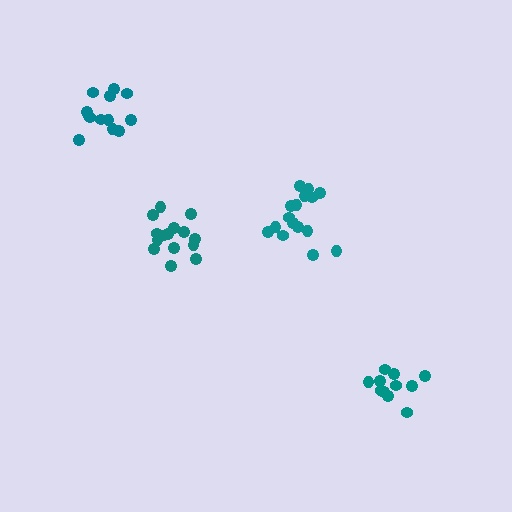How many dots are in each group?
Group 1: 15 dots, Group 2: 16 dots, Group 3: 13 dots, Group 4: 11 dots (55 total).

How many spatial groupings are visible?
There are 4 spatial groupings.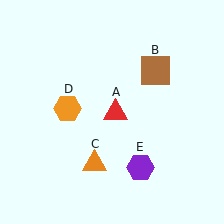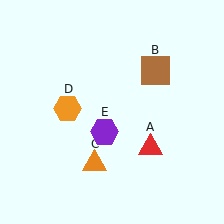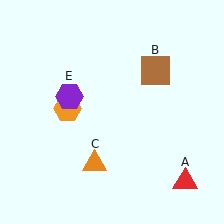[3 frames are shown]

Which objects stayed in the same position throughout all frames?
Brown square (object B) and orange triangle (object C) and orange hexagon (object D) remained stationary.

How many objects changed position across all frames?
2 objects changed position: red triangle (object A), purple hexagon (object E).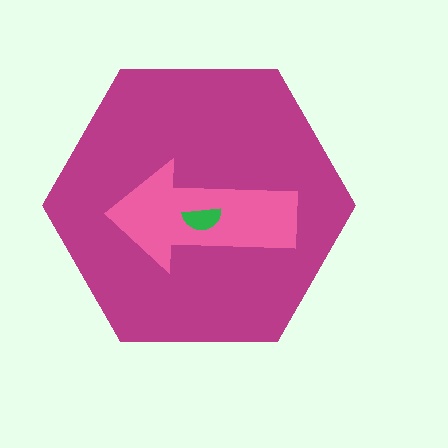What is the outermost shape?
The magenta hexagon.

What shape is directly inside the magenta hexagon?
The pink arrow.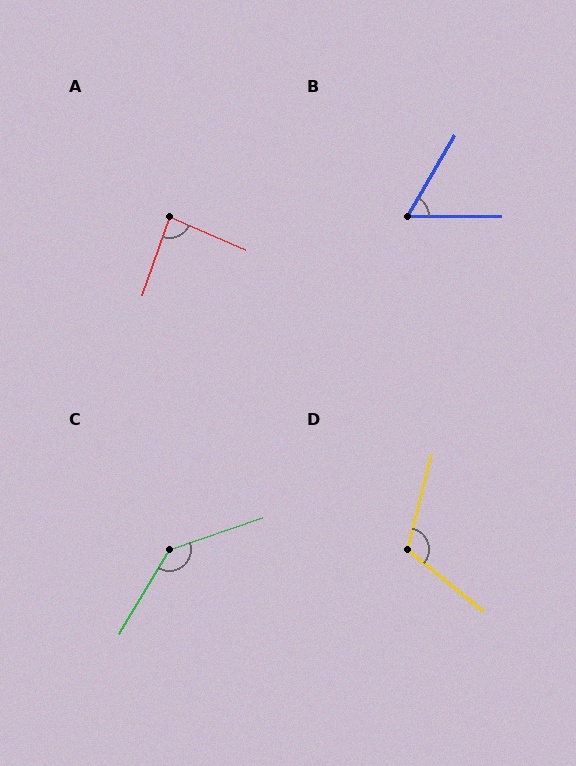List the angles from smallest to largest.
B (60°), A (86°), D (114°), C (139°).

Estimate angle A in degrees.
Approximately 86 degrees.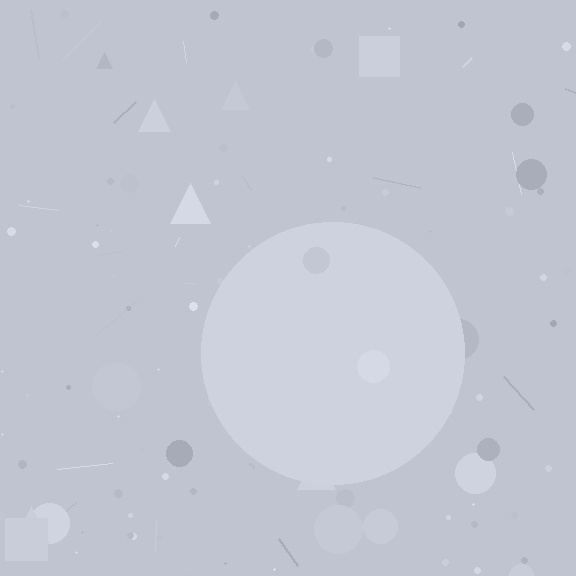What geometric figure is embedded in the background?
A circle is embedded in the background.